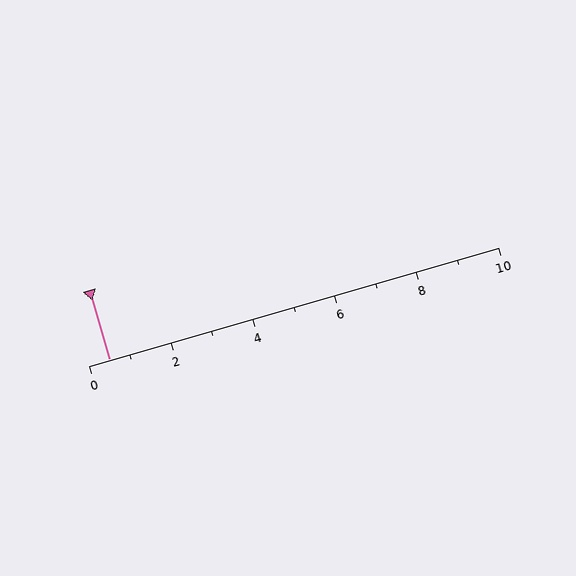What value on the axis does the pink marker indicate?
The marker indicates approximately 0.5.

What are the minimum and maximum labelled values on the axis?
The axis runs from 0 to 10.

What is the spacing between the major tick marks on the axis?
The major ticks are spaced 2 apart.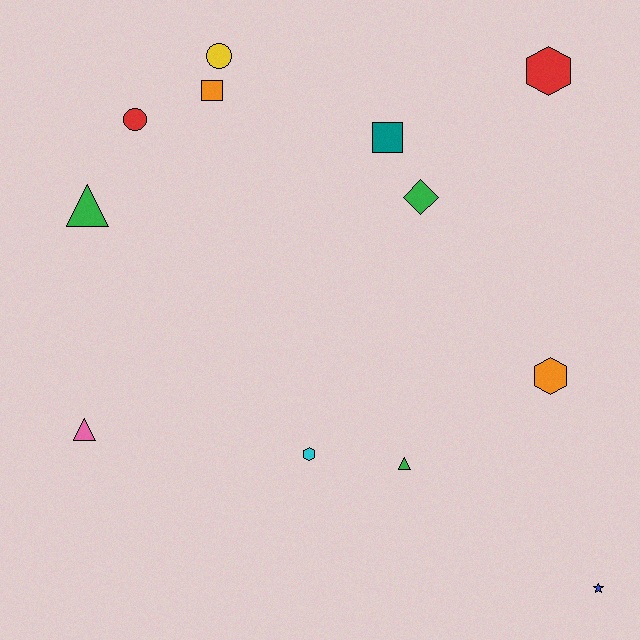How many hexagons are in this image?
There are 3 hexagons.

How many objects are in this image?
There are 12 objects.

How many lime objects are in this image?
There are no lime objects.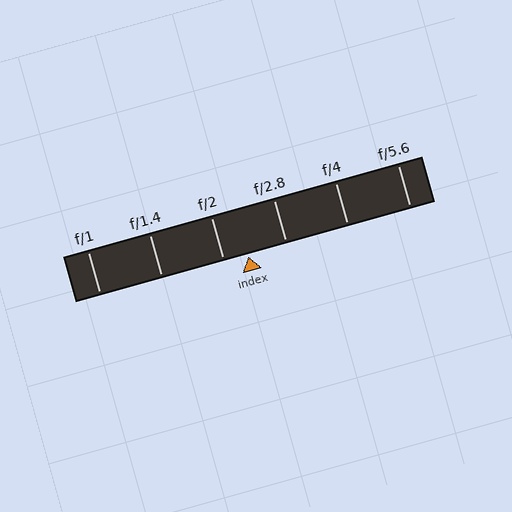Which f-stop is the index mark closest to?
The index mark is closest to f/2.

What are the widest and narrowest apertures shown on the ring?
The widest aperture shown is f/1 and the narrowest is f/5.6.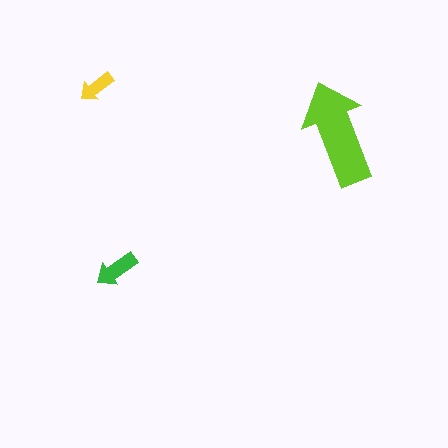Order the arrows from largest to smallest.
the lime one, the green one, the yellow one.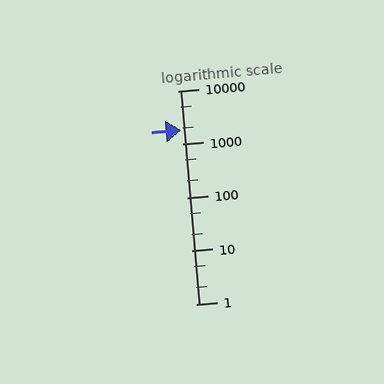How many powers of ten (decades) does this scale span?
The scale spans 4 decades, from 1 to 10000.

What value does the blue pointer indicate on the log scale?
The pointer indicates approximately 1800.